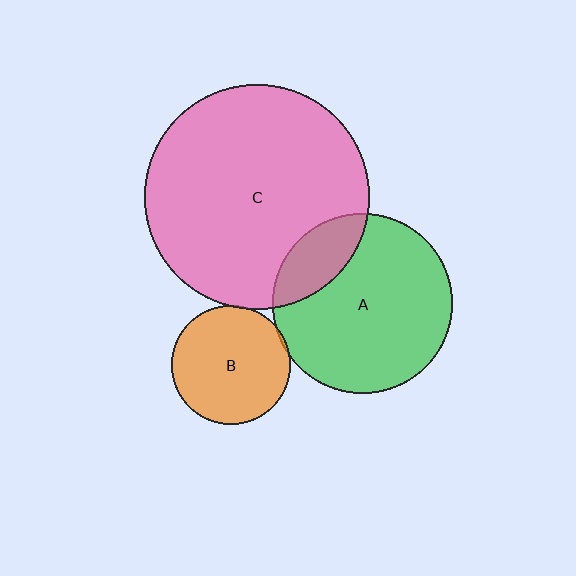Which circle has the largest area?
Circle C (pink).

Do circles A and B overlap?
Yes.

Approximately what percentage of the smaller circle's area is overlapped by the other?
Approximately 5%.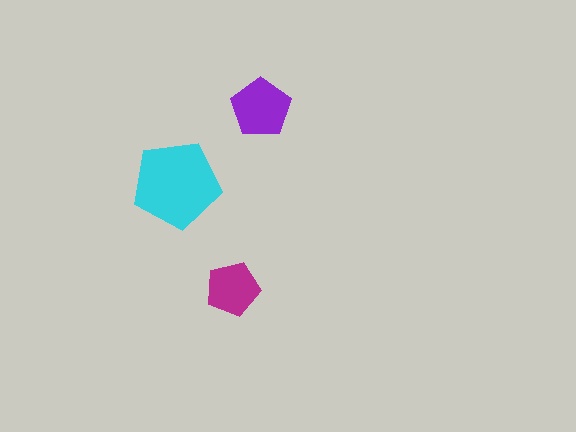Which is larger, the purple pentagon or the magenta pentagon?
The purple one.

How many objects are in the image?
There are 3 objects in the image.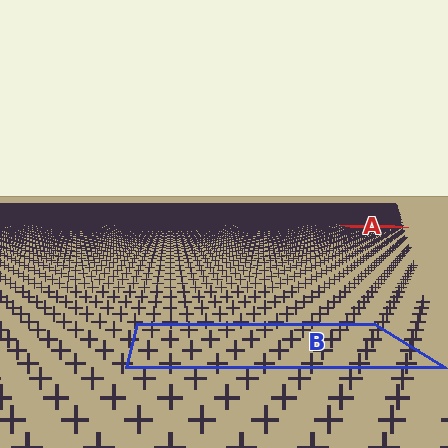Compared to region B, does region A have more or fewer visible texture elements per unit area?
Region A has more texture elements per unit area — they are packed more densely because it is farther away.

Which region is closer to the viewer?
Region B is closer. The texture elements there are larger and more spread out.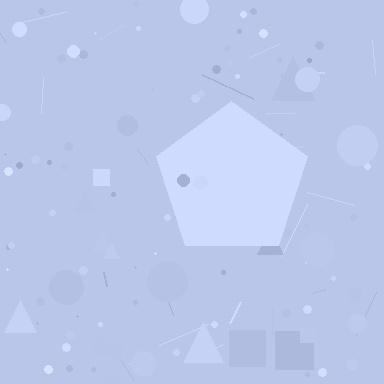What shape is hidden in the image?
A pentagon is hidden in the image.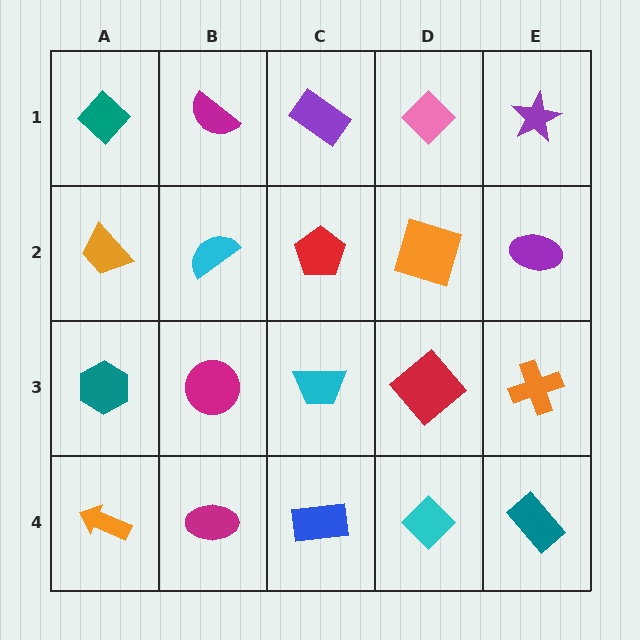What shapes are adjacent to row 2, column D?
A pink diamond (row 1, column D), a red diamond (row 3, column D), a red pentagon (row 2, column C), a purple ellipse (row 2, column E).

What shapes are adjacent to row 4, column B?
A magenta circle (row 3, column B), an orange arrow (row 4, column A), a blue rectangle (row 4, column C).